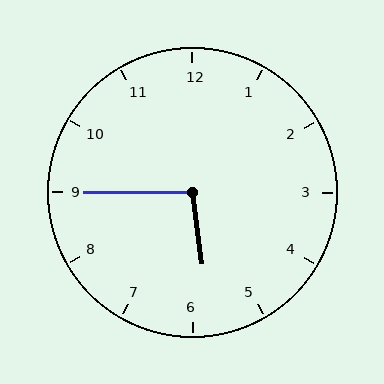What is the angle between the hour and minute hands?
Approximately 98 degrees.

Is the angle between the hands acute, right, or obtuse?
It is obtuse.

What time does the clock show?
5:45.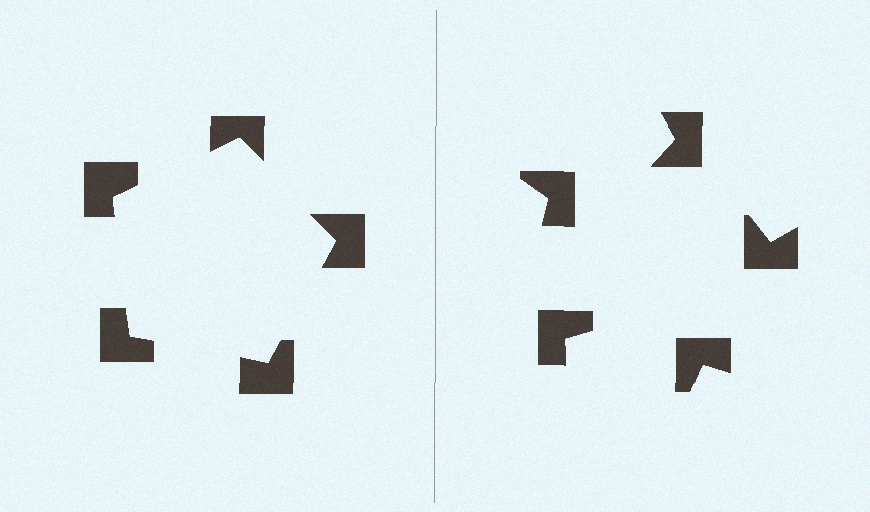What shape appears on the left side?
An illusory pentagon.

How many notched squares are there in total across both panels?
10 — 5 on each side.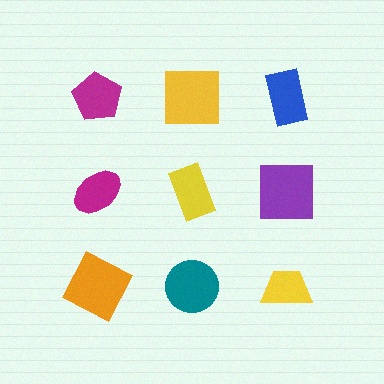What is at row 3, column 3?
A yellow trapezoid.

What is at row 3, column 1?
An orange square.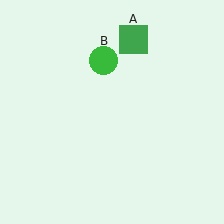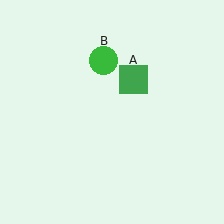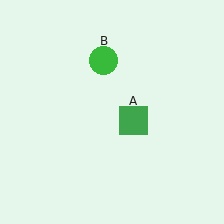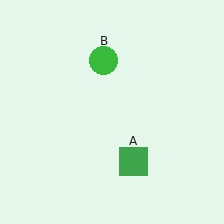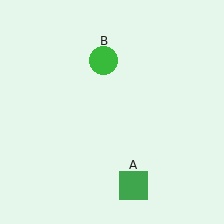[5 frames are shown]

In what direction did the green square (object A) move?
The green square (object A) moved down.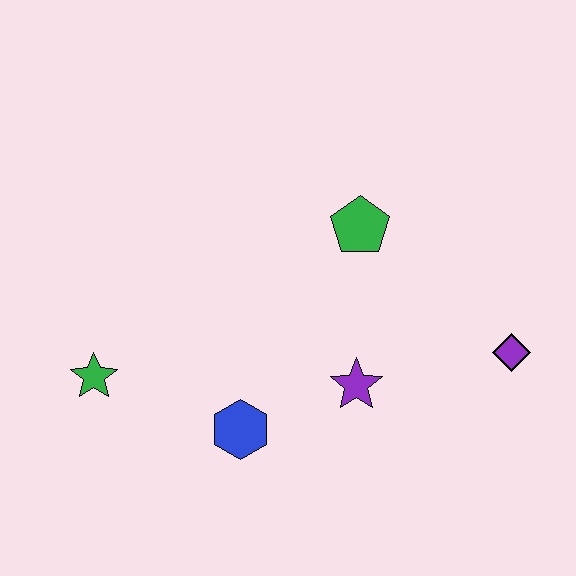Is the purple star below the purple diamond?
Yes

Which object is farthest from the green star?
The purple diamond is farthest from the green star.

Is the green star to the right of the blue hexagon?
No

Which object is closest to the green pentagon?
The purple star is closest to the green pentagon.